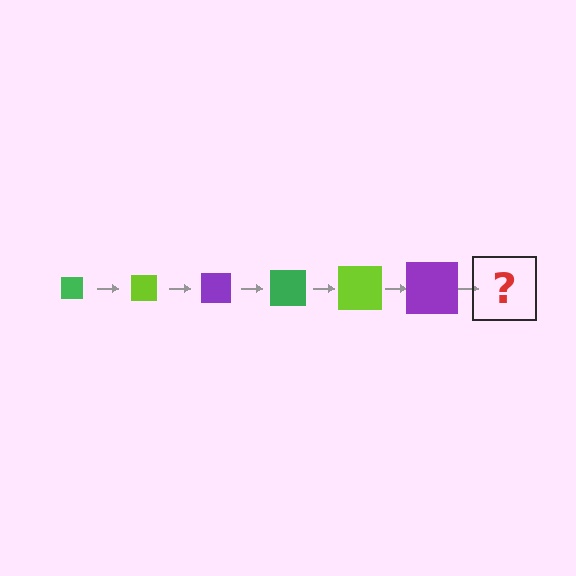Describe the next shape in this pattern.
It should be a green square, larger than the previous one.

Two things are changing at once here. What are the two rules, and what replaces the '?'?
The two rules are that the square grows larger each step and the color cycles through green, lime, and purple. The '?' should be a green square, larger than the previous one.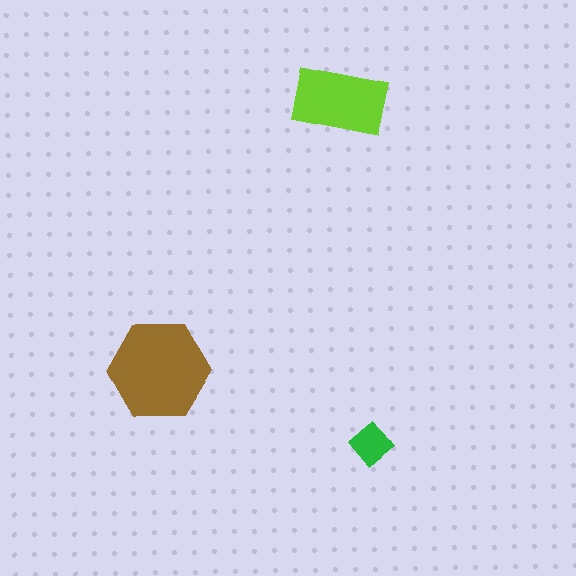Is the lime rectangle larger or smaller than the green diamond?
Larger.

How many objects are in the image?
There are 3 objects in the image.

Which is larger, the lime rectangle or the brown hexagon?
The brown hexagon.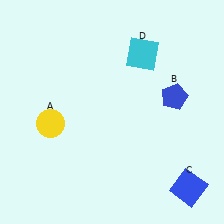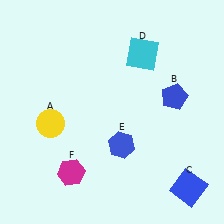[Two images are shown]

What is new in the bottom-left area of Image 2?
A magenta hexagon (F) was added in the bottom-left area of Image 2.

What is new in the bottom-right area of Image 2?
A blue hexagon (E) was added in the bottom-right area of Image 2.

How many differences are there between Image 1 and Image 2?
There are 2 differences between the two images.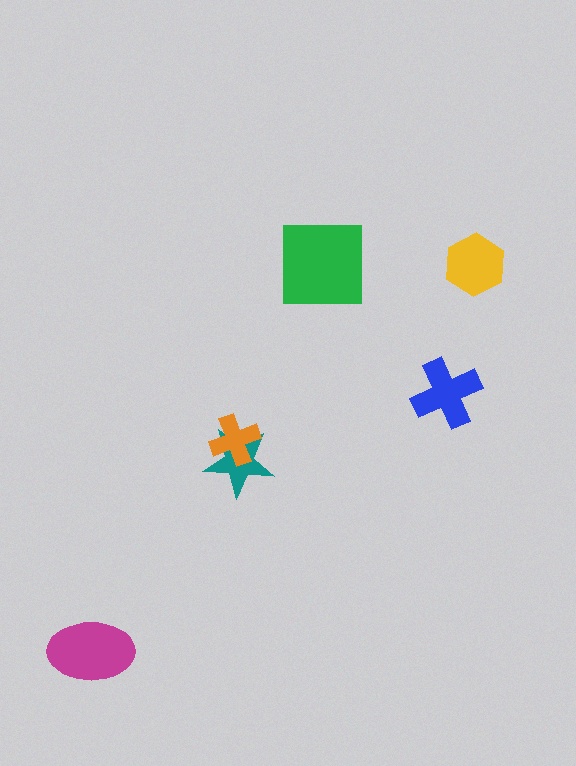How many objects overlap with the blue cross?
0 objects overlap with the blue cross.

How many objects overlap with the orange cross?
1 object overlaps with the orange cross.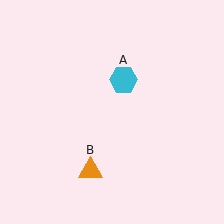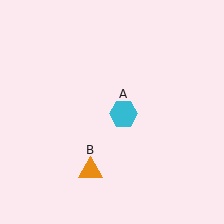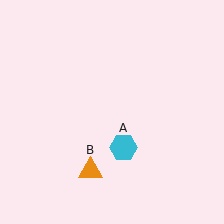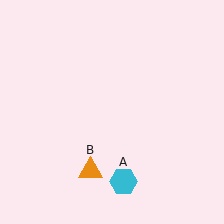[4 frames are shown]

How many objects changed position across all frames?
1 object changed position: cyan hexagon (object A).